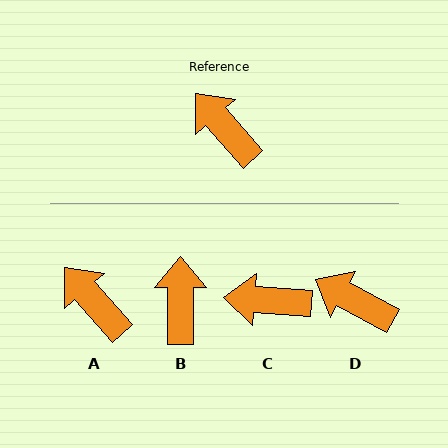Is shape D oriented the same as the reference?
No, it is off by about 20 degrees.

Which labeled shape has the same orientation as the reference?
A.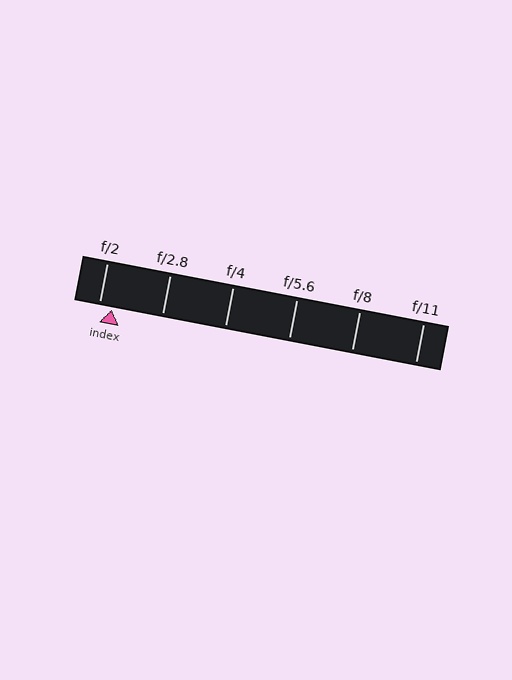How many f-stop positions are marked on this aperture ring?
There are 6 f-stop positions marked.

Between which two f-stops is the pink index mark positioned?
The index mark is between f/2 and f/2.8.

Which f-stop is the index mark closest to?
The index mark is closest to f/2.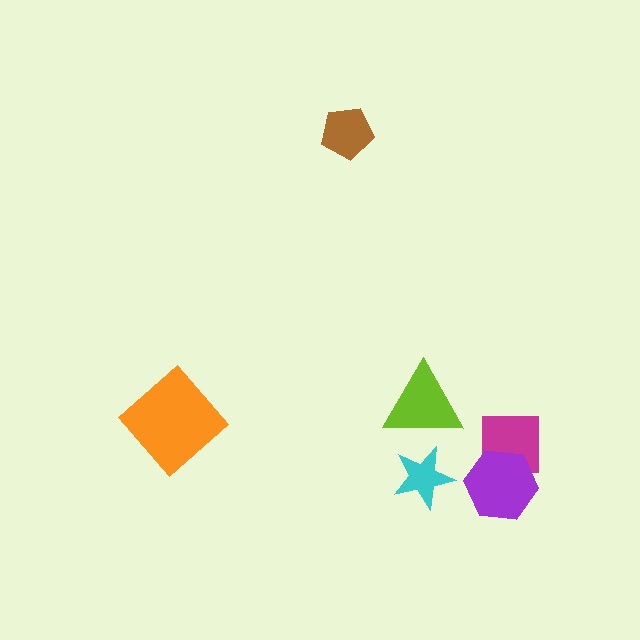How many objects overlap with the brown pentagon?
0 objects overlap with the brown pentagon.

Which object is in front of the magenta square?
The purple hexagon is in front of the magenta square.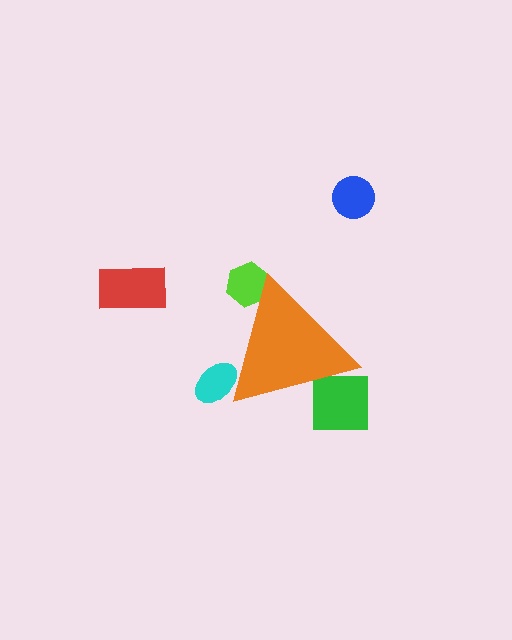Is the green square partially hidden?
Yes, the green square is partially hidden behind the orange triangle.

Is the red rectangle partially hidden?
No, the red rectangle is fully visible.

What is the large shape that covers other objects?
An orange triangle.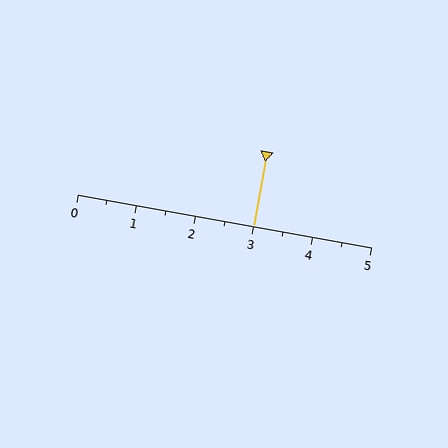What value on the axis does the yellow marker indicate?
The marker indicates approximately 3.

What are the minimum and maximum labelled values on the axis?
The axis runs from 0 to 5.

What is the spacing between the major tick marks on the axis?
The major ticks are spaced 1 apart.